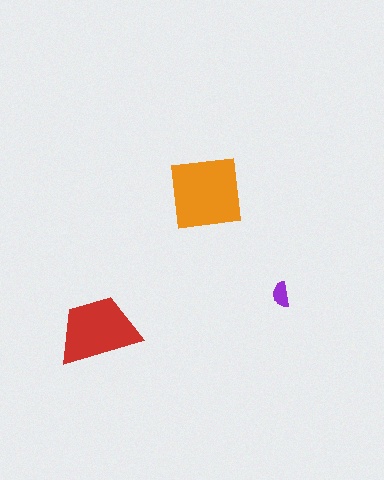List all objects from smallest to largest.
The purple semicircle, the red trapezoid, the orange square.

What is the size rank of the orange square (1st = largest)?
1st.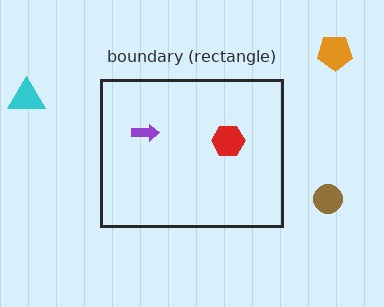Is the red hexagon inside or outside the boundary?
Inside.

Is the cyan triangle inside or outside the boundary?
Outside.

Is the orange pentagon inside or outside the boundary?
Outside.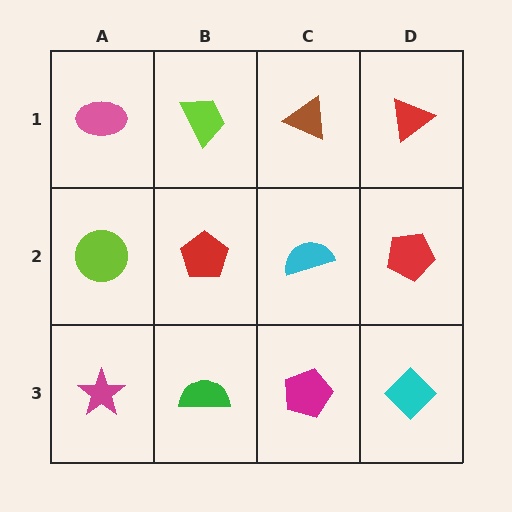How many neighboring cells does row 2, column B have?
4.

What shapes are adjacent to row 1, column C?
A cyan semicircle (row 2, column C), a lime trapezoid (row 1, column B), a red triangle (row 1, column D).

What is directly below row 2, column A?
A magenta star.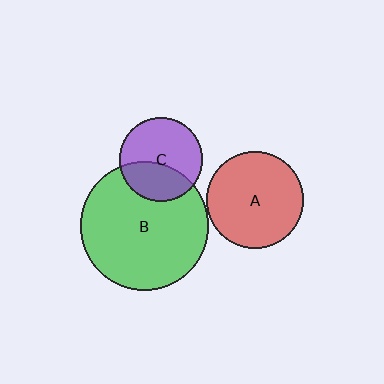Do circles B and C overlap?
Yes.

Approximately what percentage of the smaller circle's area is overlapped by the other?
Approximately 35%.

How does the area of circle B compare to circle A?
Approximately 1.7 times.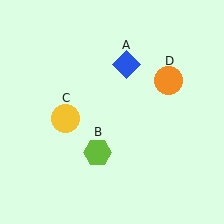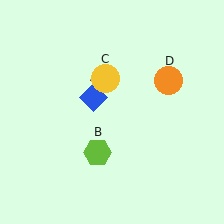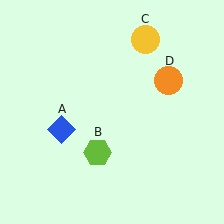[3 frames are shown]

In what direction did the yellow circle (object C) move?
The yellow circle (object C) moved up and to the right.